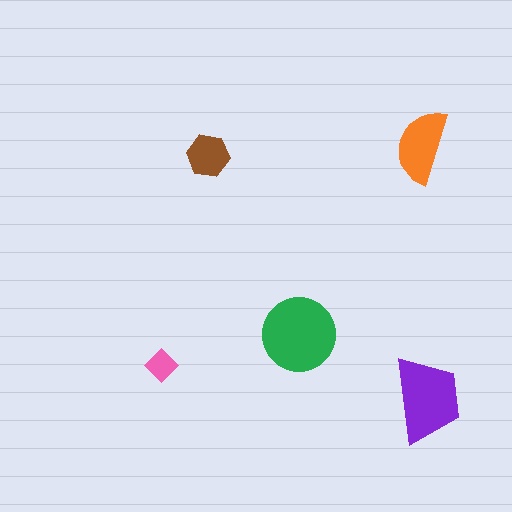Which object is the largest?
The green circle.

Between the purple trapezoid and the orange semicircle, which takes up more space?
The purple trapezoid.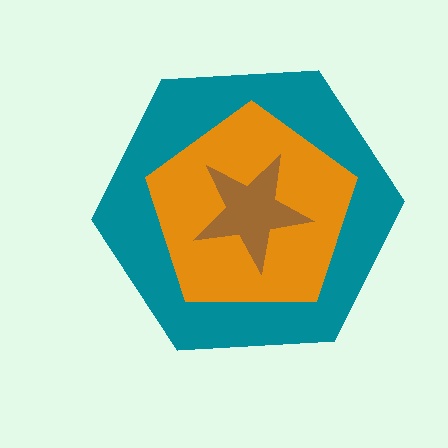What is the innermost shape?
The brown star.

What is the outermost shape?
The teal hexagon.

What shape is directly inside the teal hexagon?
The orange pentagon.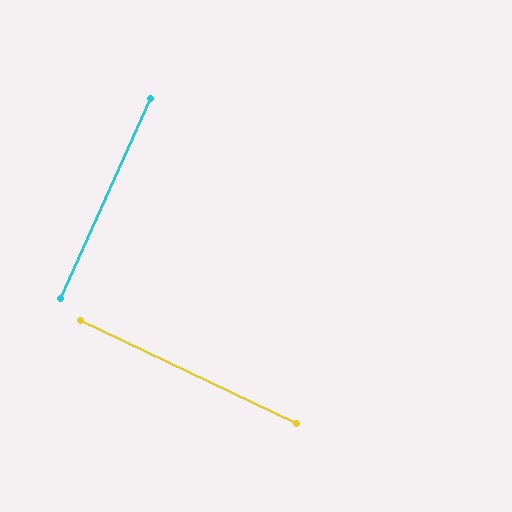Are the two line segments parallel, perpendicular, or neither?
Perpendicular — they meet at approximately 89°.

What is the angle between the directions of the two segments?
Approximately 89 degrees.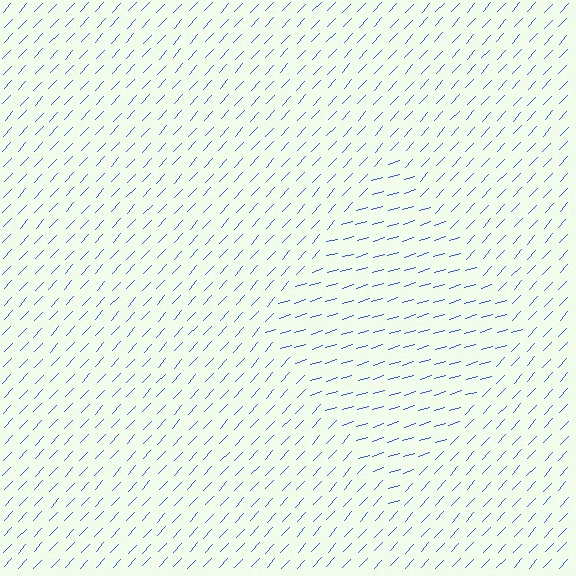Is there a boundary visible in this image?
Yes, there is a texture boundary formed by a change in line orientation.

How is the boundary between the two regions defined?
The boundary is defined purely by a change in line orientation (approximately 30 degrees difference). All lines are the same color and thickness.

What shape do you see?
I see a diamond.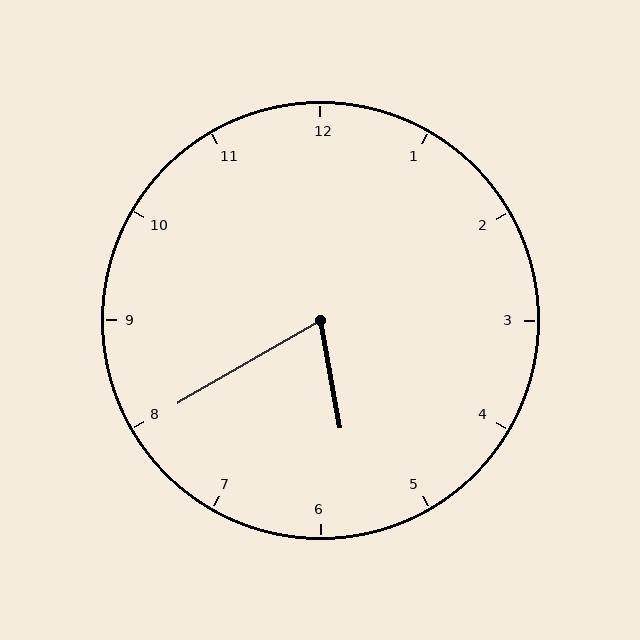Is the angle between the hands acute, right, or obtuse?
It is acute.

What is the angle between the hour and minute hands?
Approximately 70 degrees.